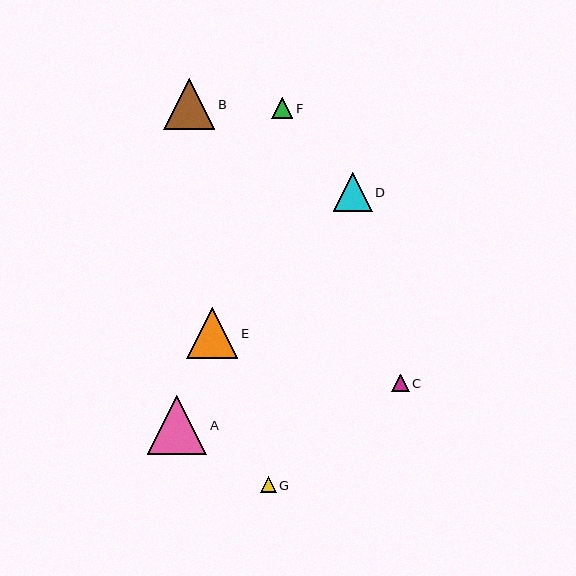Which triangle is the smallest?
Triangle G is the smallest with a size of approximately 16 pixels.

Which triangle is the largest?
Triangle A is the largest with a size of approximately 59 pixels.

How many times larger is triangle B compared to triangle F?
Triangle B is approximately 2.5 times the size of triangle F.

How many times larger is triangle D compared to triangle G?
Triangle D is approximately 2.4 times the size of triangle G.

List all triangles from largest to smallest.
From largest to smallest: A, B, E, D, F, C, G.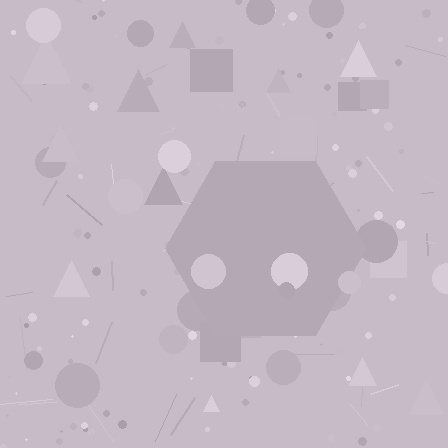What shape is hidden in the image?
A hexagon is hidden in the image.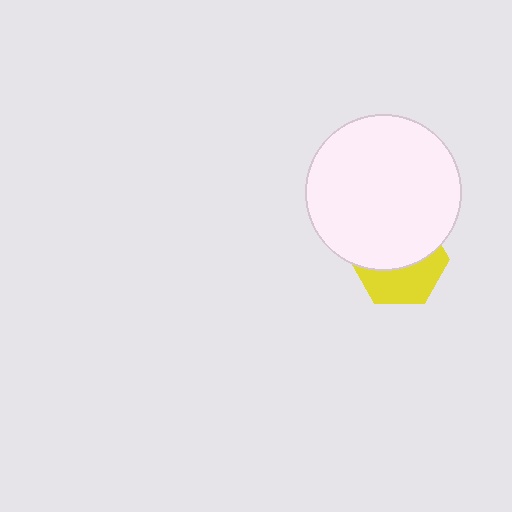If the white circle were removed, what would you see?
You would see the complete yellow hexagon.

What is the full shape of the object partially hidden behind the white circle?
The partially hidden object is a yellow hexagon.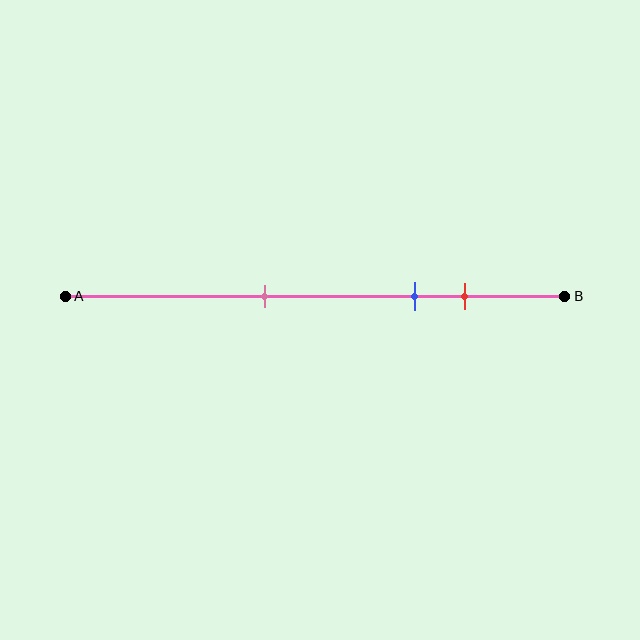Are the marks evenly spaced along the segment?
No, the marks are not evenly spaced.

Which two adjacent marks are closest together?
The blue and red marks are the closest adjacent pair.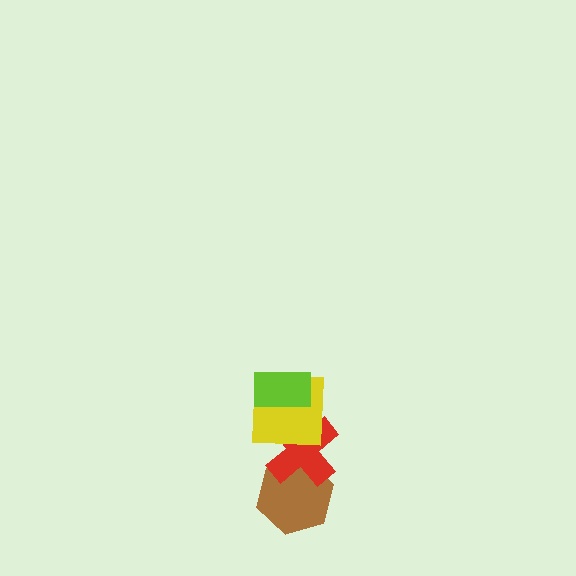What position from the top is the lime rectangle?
The lime rectangle is 1st from the top.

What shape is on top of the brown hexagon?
The red cross is on top of the brown hexagon.